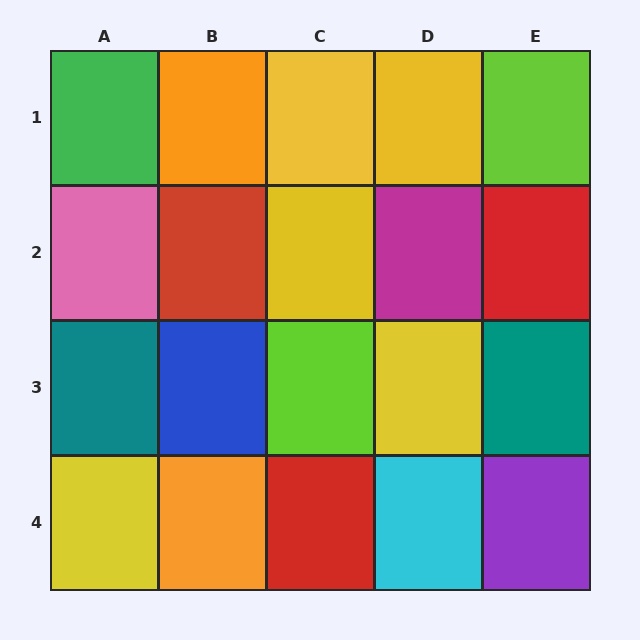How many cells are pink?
1 cell is pink.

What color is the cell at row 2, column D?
Magenta.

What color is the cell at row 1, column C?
Yellow.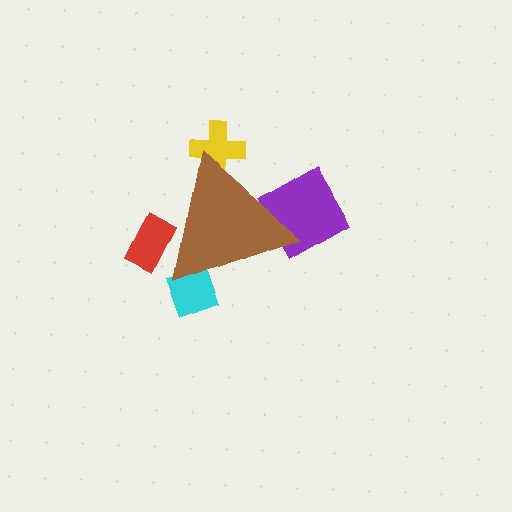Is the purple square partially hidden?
Yes, the purple square is partially hidden behind the brown triangle.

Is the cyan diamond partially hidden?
Yes, the cyan diamond is partially hidden behind the brown triangle.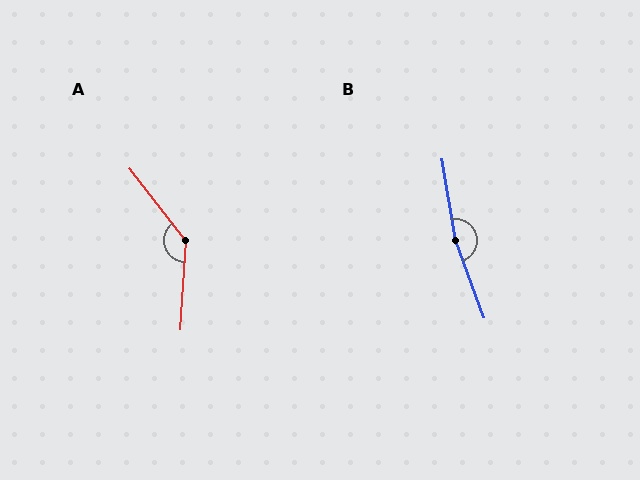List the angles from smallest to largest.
A (139°), B (170°).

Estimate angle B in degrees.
Approximately 170 degrees.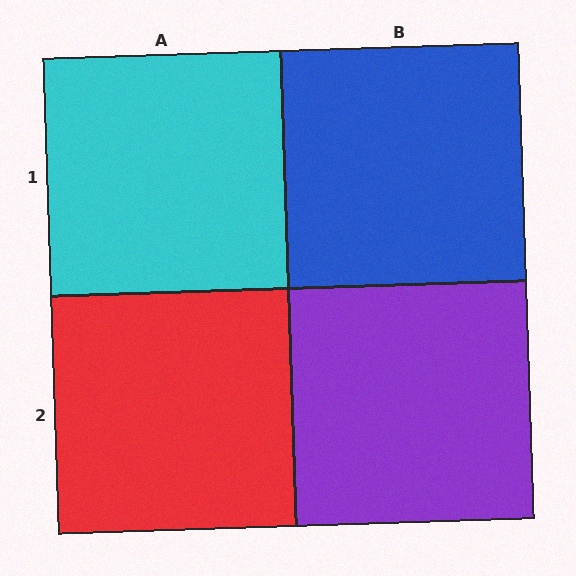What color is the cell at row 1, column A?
Cyan.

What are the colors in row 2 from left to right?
Red, purple.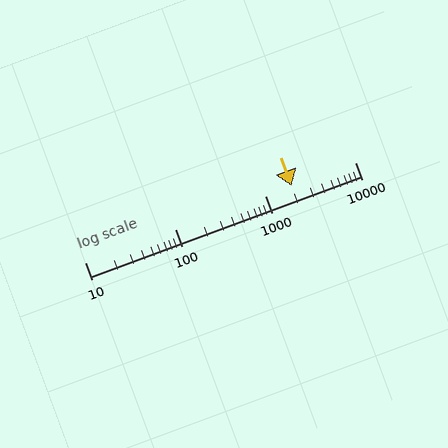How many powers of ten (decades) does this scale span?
The scale spans 3 decades, from 10 to 10000.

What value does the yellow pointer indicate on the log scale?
The pointer indicates approximately 2000.